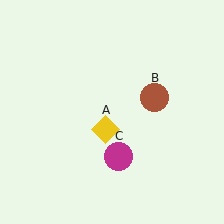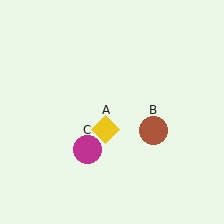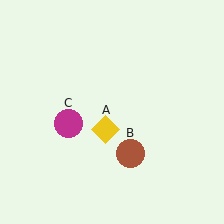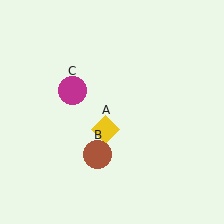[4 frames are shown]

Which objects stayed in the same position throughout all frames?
Yellow diamond (object A) remained stationary.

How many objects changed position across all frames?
2 objects changed position: brown circle (object B), magenta circle (object C).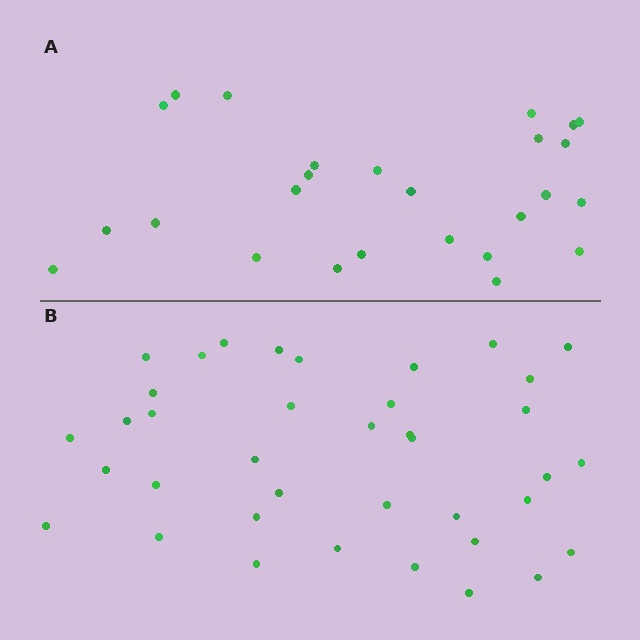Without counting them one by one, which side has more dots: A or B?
Region B (the bottom region) has more dots.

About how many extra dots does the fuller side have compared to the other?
Region B has roughly 12 or so more dots than region A.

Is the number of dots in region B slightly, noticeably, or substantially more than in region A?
Region B has substantially more. The ratio is roughly 1.5 to 1.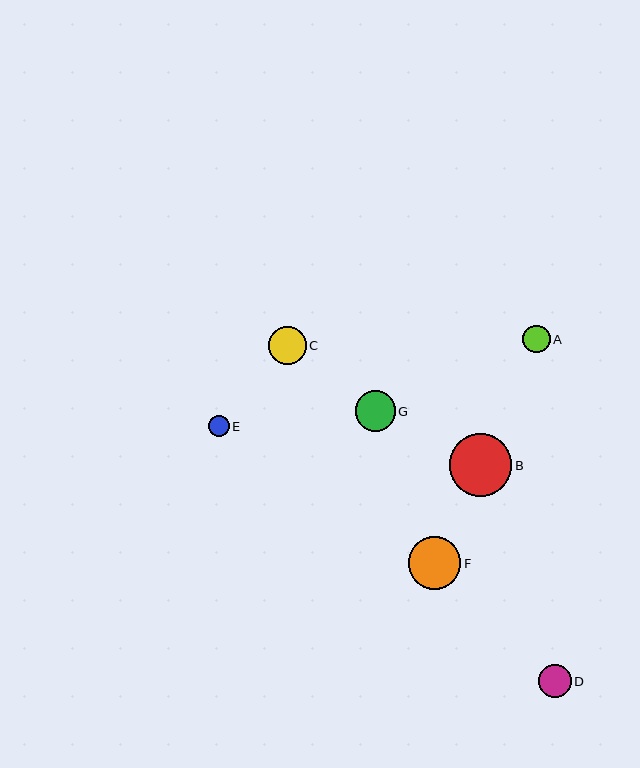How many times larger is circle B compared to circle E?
Circle B is approximately 3.0 times the size of circle E.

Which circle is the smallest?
Circle E is the smallest with a size of approximately 21 pixels.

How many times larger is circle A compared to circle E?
Circle A is approximately 1.3 times the size of circle E.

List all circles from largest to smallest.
From largest to smallest: B, F, G, C, D, A, E.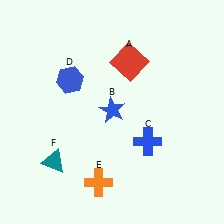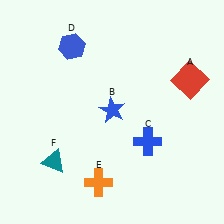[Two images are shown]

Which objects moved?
The objects that moved are: the red square (A), the blue hexagon (D).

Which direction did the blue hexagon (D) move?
The blue hexagon (D) moved up.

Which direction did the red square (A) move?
The red square (A) moved right.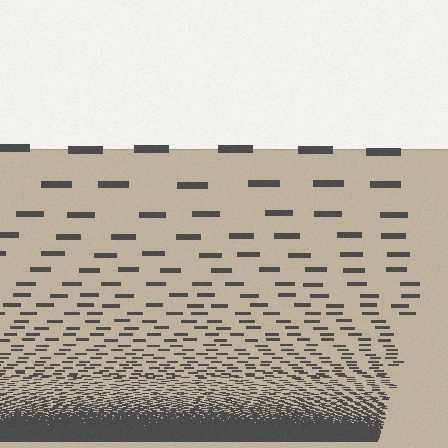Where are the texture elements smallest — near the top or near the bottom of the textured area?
Near the bottom.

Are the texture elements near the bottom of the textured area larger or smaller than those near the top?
Smaller. The gradient is inverted — elements near the bottom are smaller and denser.